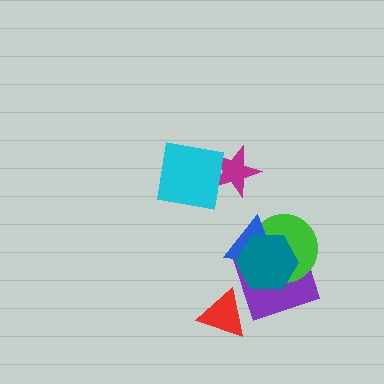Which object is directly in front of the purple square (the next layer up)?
The green circle is directly in front of the purple square.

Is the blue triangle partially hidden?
Yes, it is partially covered by another shape.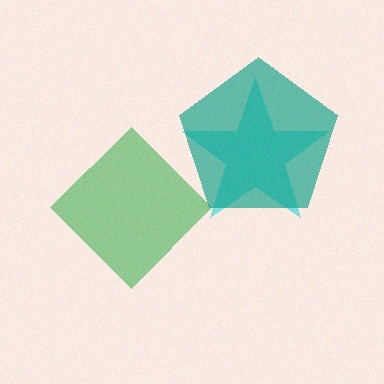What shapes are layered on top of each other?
The layered shapes are: a cyan star, a green diamond, a teal pentagon.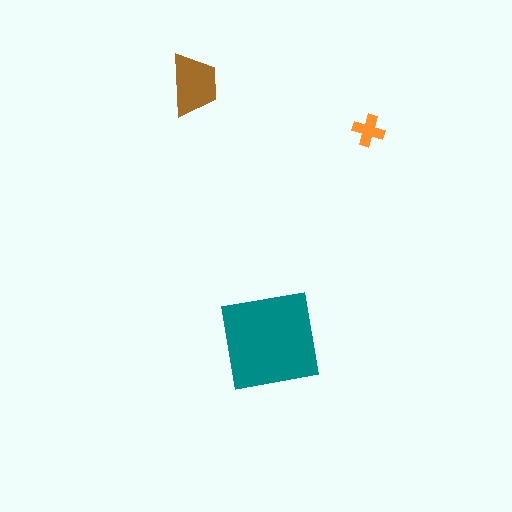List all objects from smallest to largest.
The orange cross, the brown trapezoid, the teal square.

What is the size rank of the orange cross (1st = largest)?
3rd.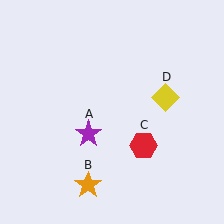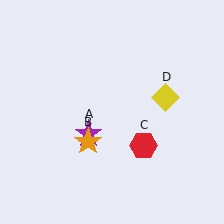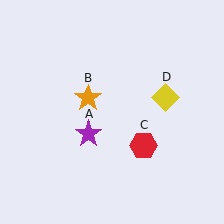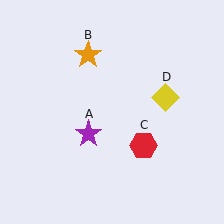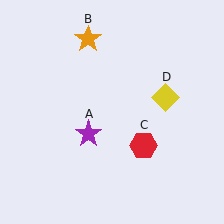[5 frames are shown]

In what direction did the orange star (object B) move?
The orange star (object B) moved up.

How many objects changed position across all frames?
1 object changed position: orange star (object B).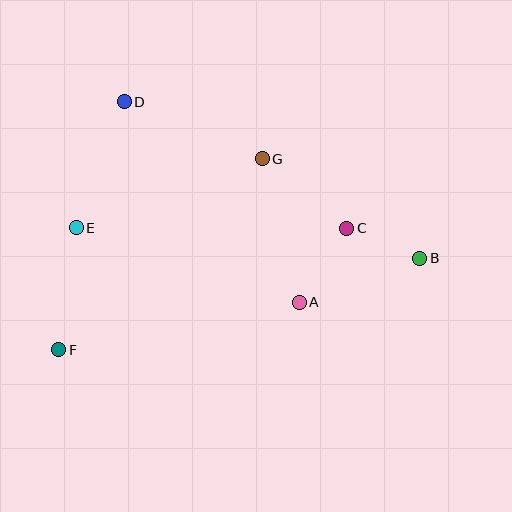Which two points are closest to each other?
Points B and C are closest to each other.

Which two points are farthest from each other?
Points B and F are farthest from each other.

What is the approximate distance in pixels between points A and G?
The distance between A and G is approximately 148 pixels.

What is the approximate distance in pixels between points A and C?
The distance between A and C is approximately 88 pixels.